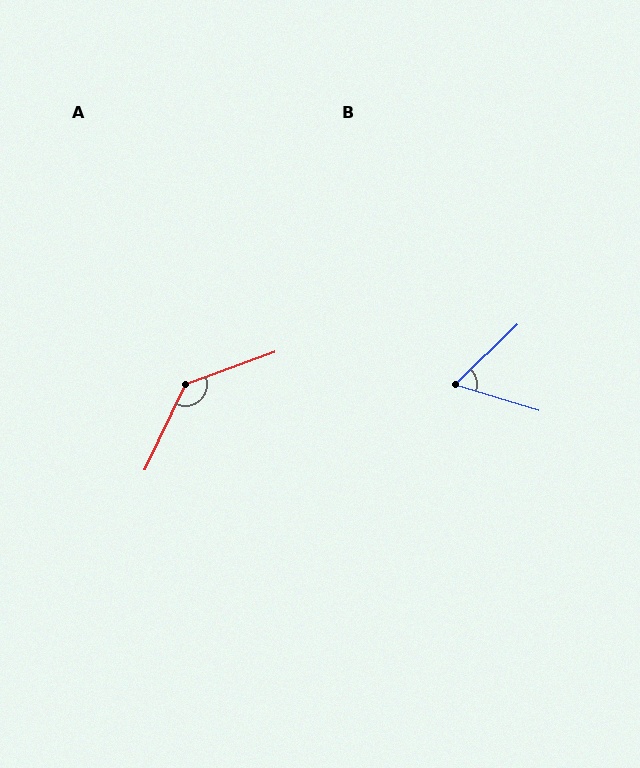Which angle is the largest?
A, at approximately 135 degrees.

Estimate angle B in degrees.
Approximately 61 degrees.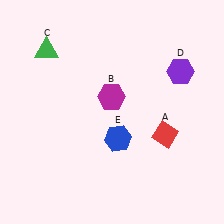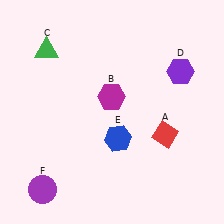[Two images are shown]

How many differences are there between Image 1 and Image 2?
There is 1 difference between the two images.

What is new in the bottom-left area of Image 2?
A purple circle (F) was added in the bottom-left area of Image 2.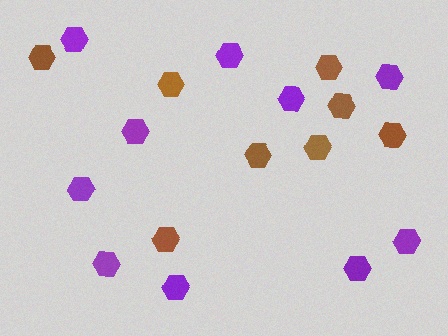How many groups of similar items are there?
There are 2 groups: one group of purple hexagons (10) and one group of brown hexagons (8).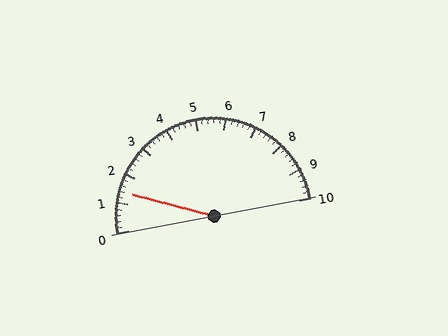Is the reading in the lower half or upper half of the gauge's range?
The reading is in the lower half of the range (0 to 10).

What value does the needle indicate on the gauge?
The needle indicates approximately 1.4.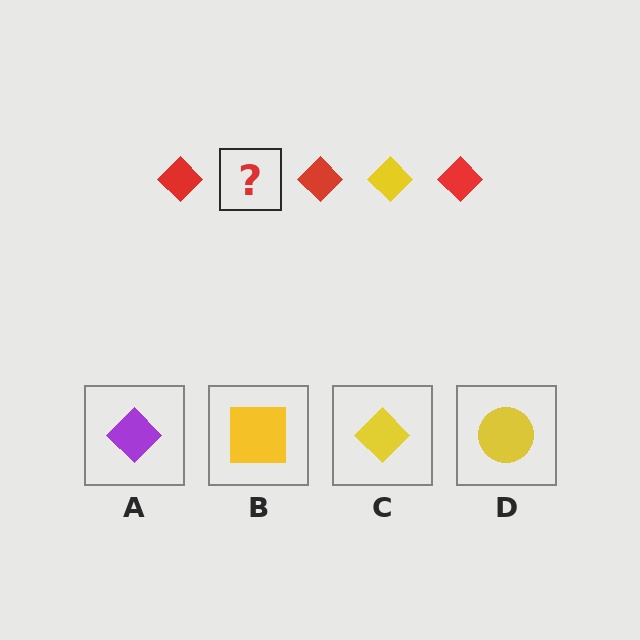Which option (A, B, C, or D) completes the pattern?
C.